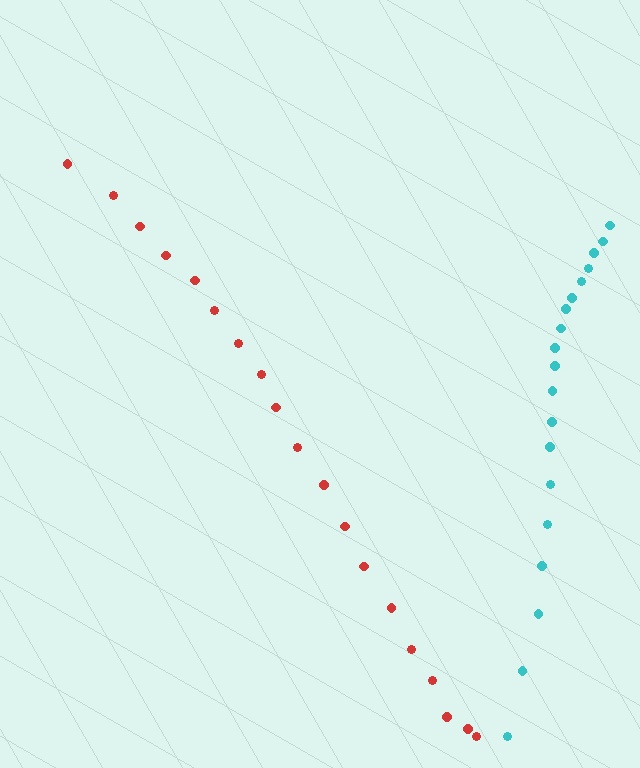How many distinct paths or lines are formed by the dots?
There are 2 distinct paths.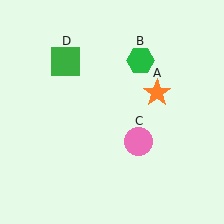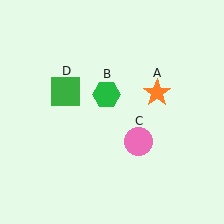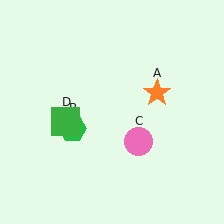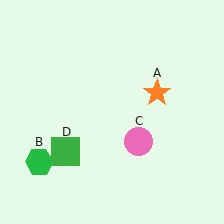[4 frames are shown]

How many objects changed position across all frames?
2 objects changed position: green hexagon (object B), green square (object D).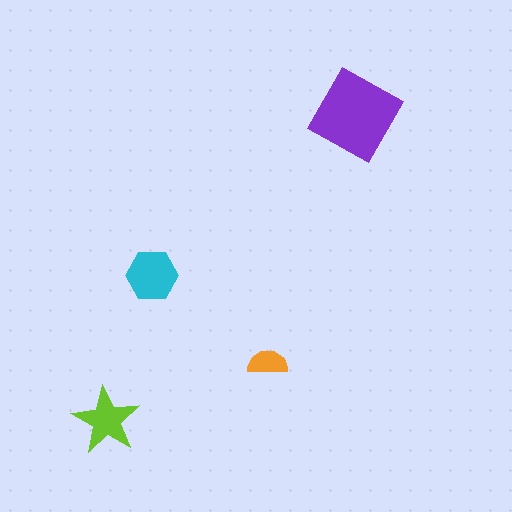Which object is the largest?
The purple square.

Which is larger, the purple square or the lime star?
The purple square.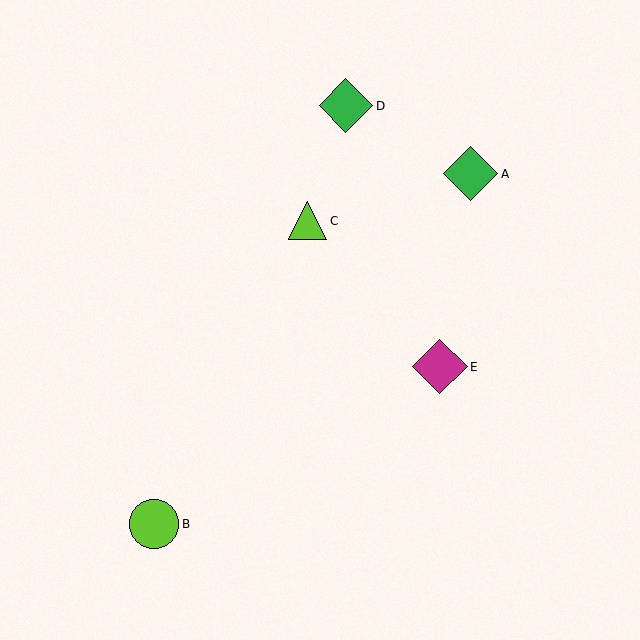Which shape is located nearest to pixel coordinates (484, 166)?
The green diamond (labeled A) at (471, 174) is nearest to that location.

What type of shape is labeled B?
Shape B is a lime circle.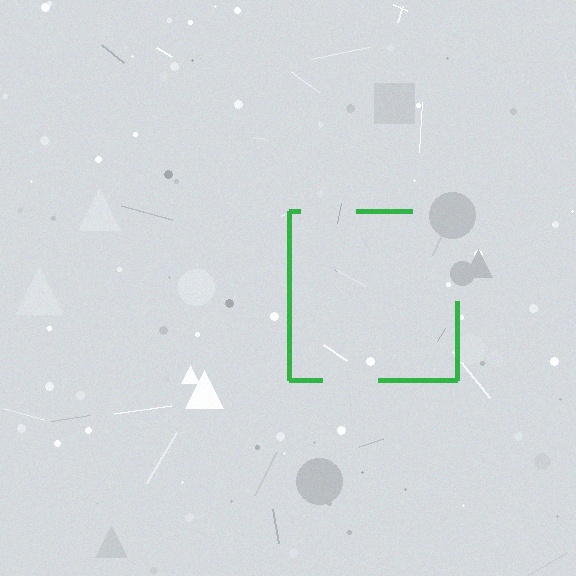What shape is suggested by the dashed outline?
The dashed outline suggests a square.